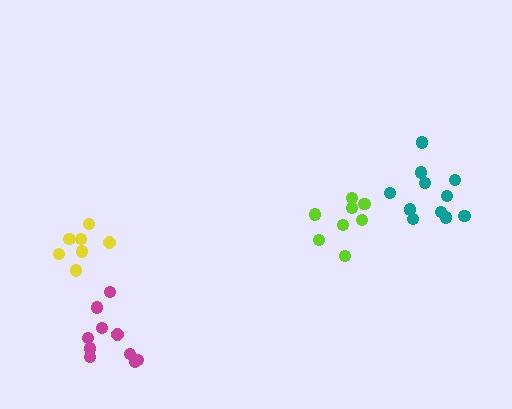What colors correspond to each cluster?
The clusters are colored: yellow, lime, teal, magenta.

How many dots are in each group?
Group 1: 7 dots, Group 2: 8 dots, Group 3: 11 dots, Group 4: 10 dots (36 total).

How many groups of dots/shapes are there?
There are 4 groups.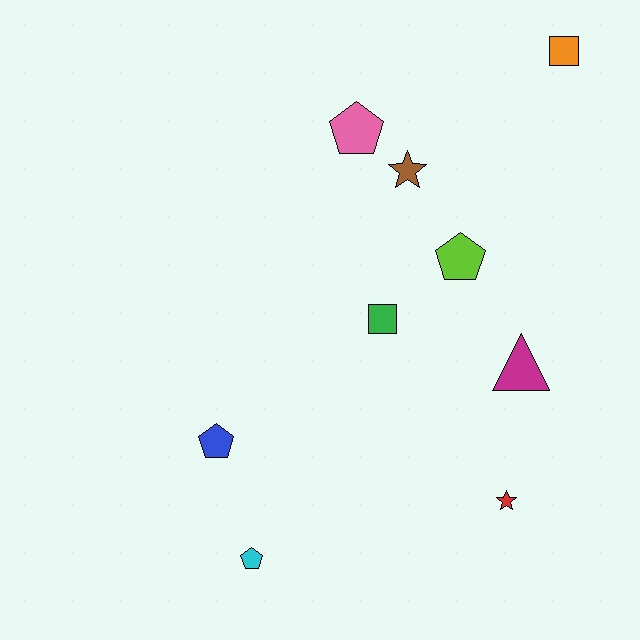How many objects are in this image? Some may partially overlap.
There are 9 objects.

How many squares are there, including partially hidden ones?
There are 2 squares.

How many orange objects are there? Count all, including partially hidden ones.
There is 1 orange object.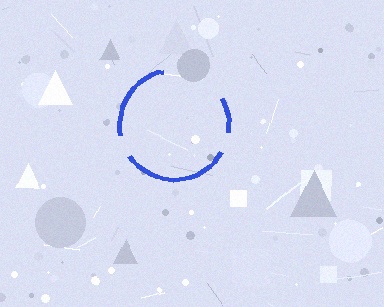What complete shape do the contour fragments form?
The contour fragments form a circle.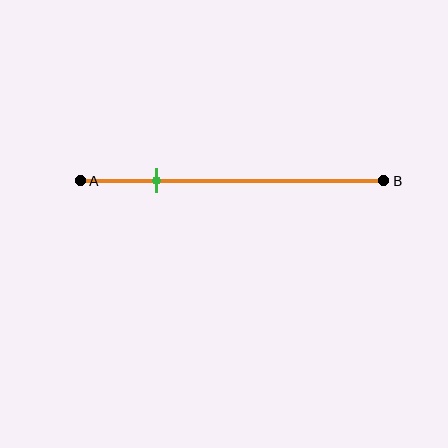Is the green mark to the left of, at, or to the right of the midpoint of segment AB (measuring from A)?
The green mark is to the left of the midpoint of segment AB.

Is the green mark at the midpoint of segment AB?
No, the mark is at about 25% from A, not at the 50% midpoint.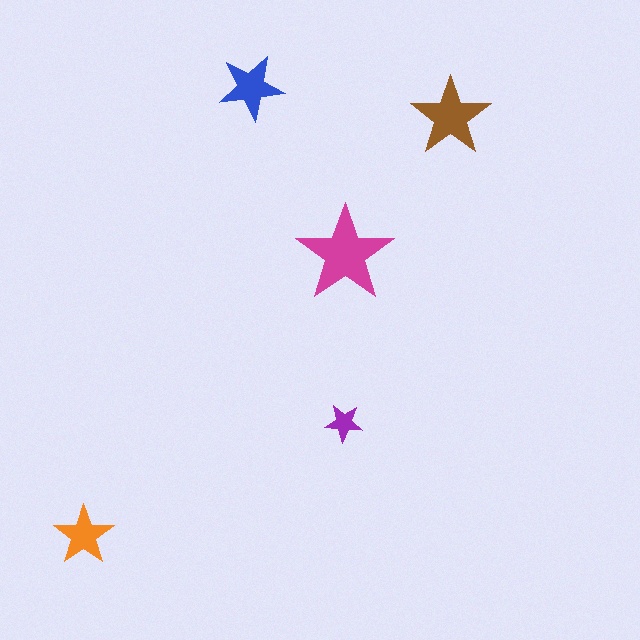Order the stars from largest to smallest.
the magenta one, the brown one, the blue one, the orange one, the purple one.